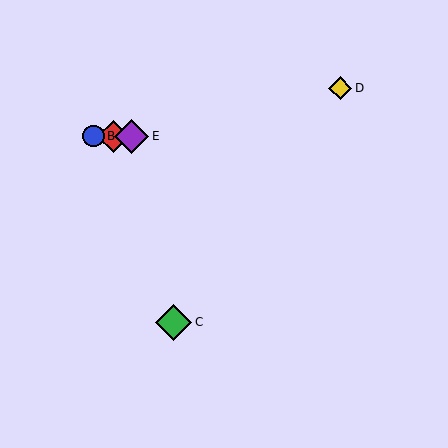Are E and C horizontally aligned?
No, E is at y≈136 and C is at y≈322.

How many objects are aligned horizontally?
3 objects (A, B, E) are aligned horizontally.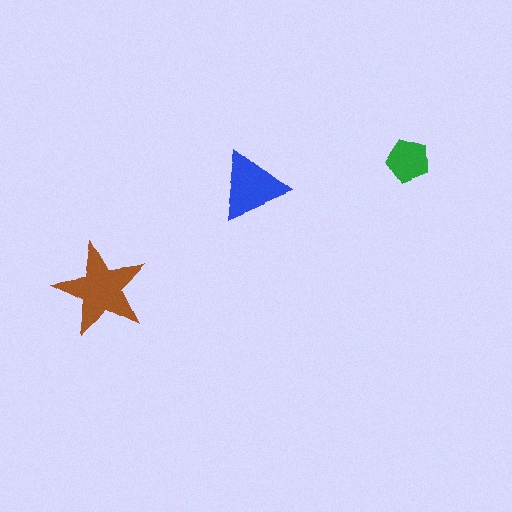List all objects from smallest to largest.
The green pentagon, the blue triangle, the brown star.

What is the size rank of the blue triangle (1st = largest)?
2nd.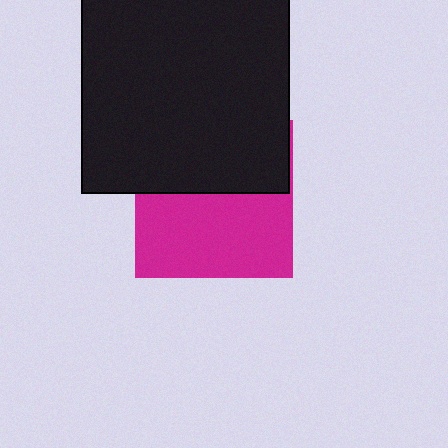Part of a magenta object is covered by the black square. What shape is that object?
It is a square.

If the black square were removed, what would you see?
You would see the complete magenta square.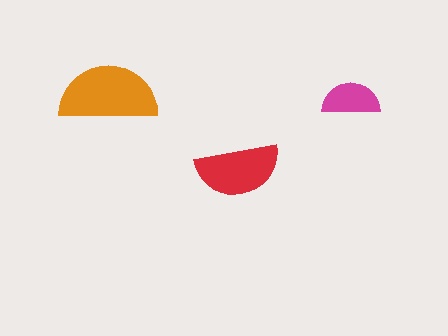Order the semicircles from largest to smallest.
the orange one, the red one, the magenta one.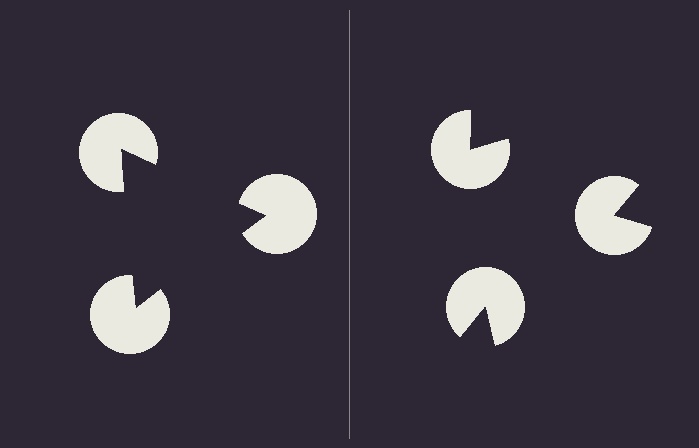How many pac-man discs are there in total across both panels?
6 — 3 on each side.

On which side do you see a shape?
An illusory triangle appears on the left side. On the right side the wedge cuts are rotated, so no coherent shape forms.